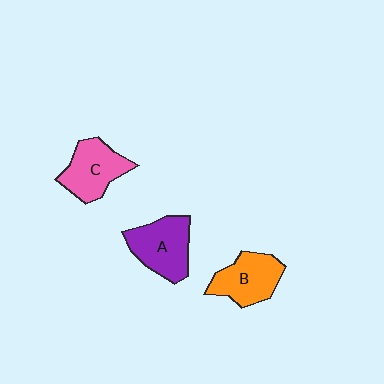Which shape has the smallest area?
Shape B (orange).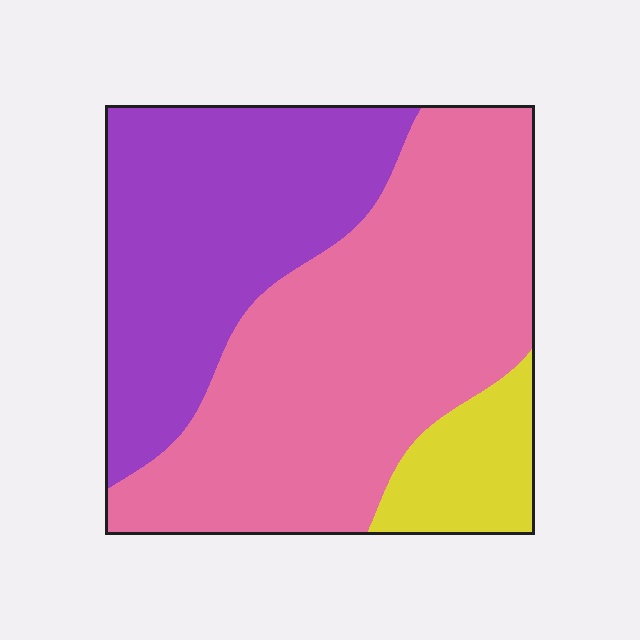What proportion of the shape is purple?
Purple covers around 35% of the shape.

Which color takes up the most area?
Pink, at roughly 55%.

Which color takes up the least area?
Yellow, at roughly 10%.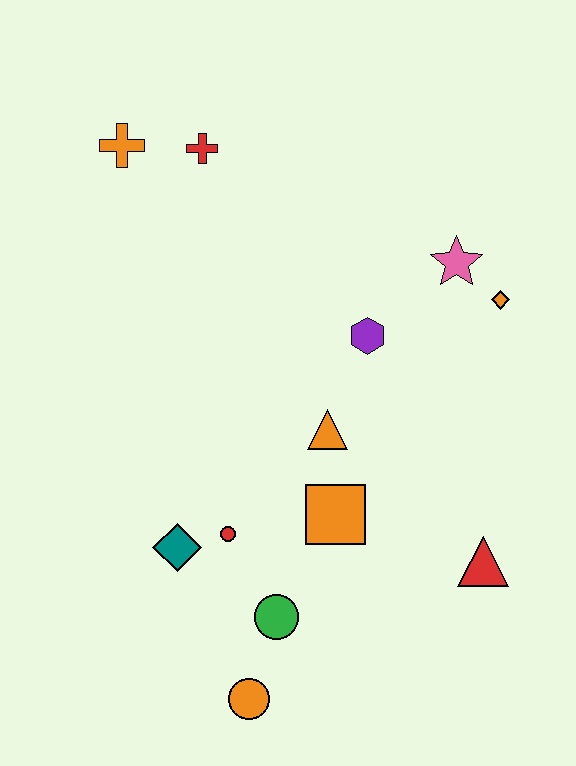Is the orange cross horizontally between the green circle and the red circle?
No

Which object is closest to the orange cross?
The red cross is closest to the orange cross.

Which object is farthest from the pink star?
The orange circle is farthest from the pink star.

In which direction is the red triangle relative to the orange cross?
The red triangle is below the orange cross.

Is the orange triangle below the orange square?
No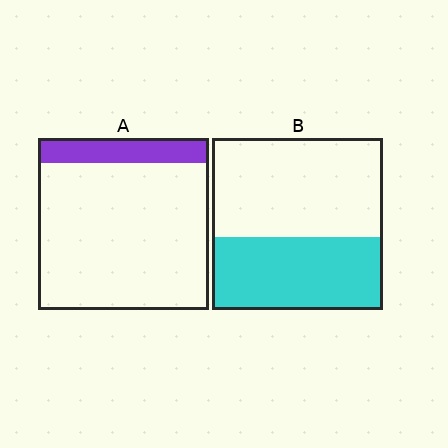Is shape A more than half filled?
No.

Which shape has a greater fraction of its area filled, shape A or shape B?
Shape B.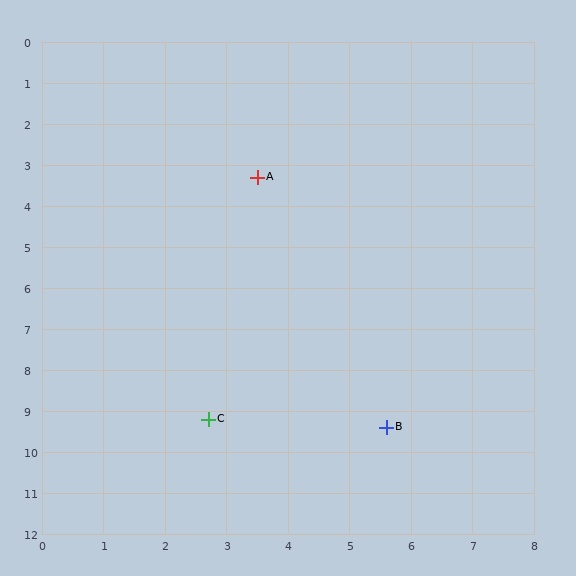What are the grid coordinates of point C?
Point C is at approximately (2.7, 9.2).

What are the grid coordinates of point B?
Point B is at approximately (5.6, 9.4).